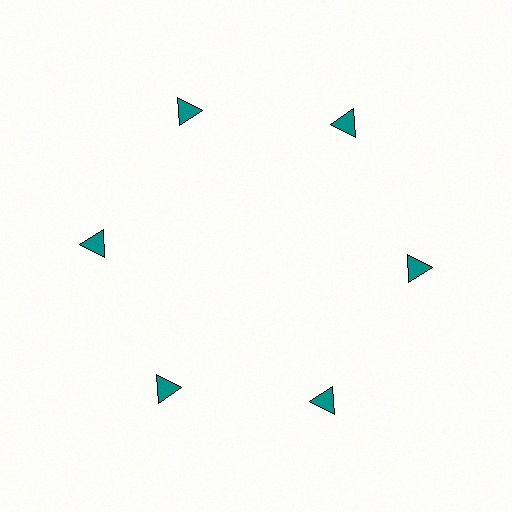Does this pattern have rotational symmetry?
Yes, this pattern has 6-fold rotational symmetry. It looks the same after rotating 60 degrees around the center.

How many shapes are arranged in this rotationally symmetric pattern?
There are 6 shapes, arranged in 6 groups of 1.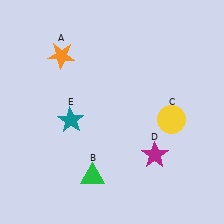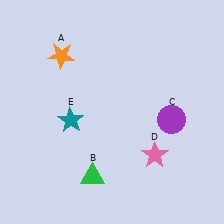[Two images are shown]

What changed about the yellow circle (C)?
In Image 1, C is yellow. In Image 2, it changed to purple.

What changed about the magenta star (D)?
In Image 1, D is magenta. In Image 2, it changed to pink.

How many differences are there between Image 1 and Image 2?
There are 2 differences between the two images.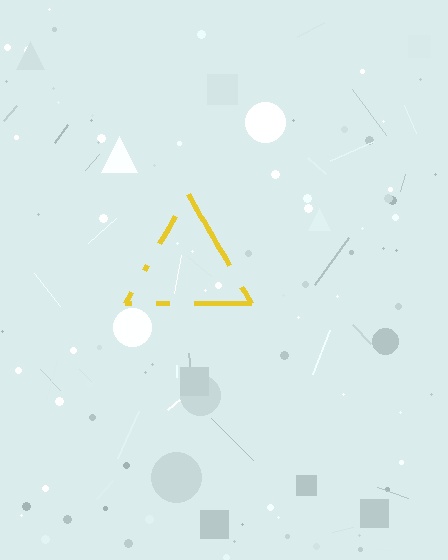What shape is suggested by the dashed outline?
The dashed outline suggests a triangle.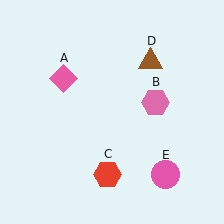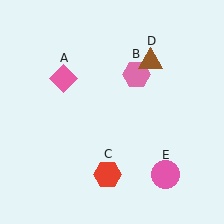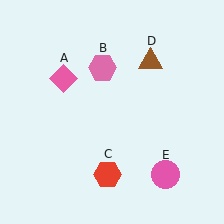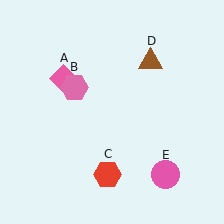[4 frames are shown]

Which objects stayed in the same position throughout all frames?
Pink diamond (object A) and red hexagon (object C) and brown triangle (object D) and pink circle (object E) remained stationary.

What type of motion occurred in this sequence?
The pink hexagon (object B) rotated counterclockwise around the center of the scene.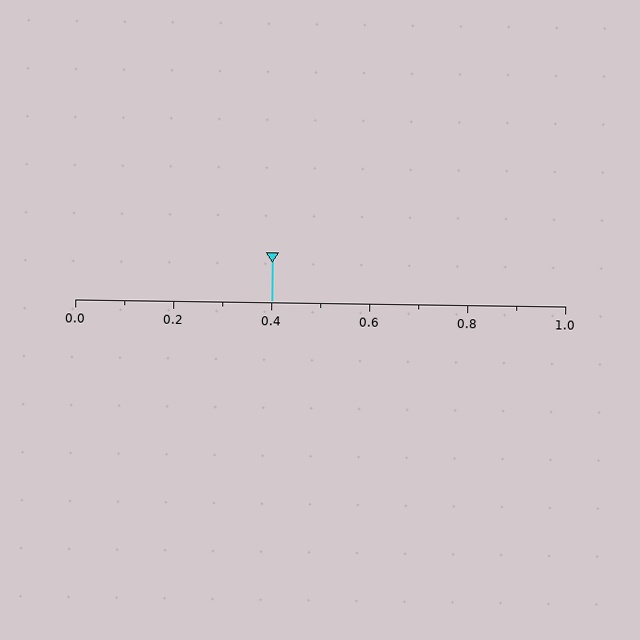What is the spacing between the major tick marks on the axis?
The major ticks are spaced 0.2 apart.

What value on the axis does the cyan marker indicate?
The marker indicates approximately 0.4.